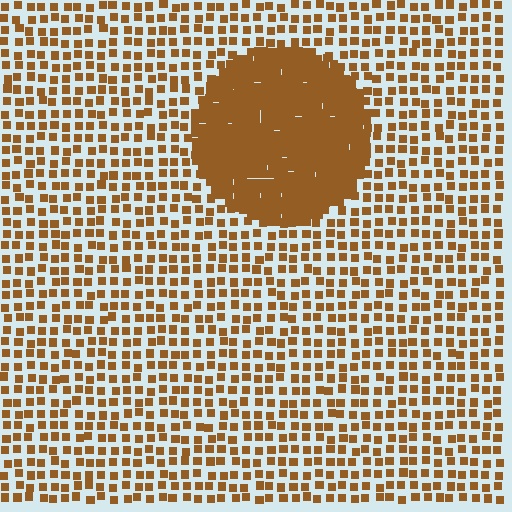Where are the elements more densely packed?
The elements are more densely packed inside the circle boundary.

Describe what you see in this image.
The image contains small brown elements arranged at two different densities. A circle-shaped region is visible where the elements are more densely packed than the surrounding area.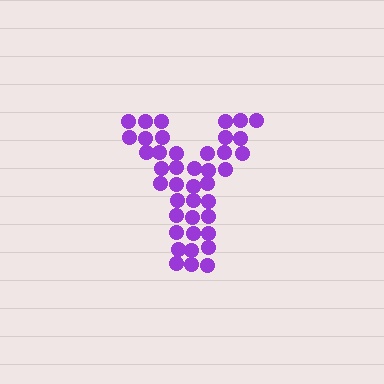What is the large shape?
The large shape is the letter Y.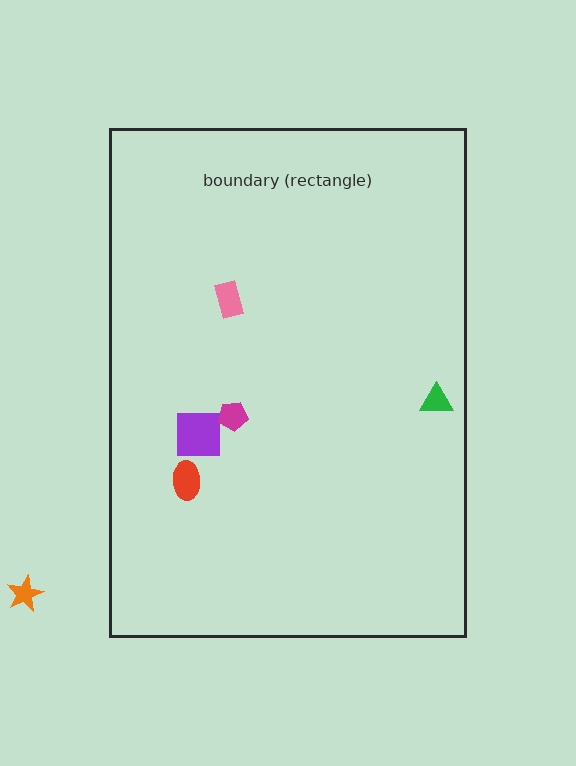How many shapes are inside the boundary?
5 inside, 1 outside.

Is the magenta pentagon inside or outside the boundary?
Inside.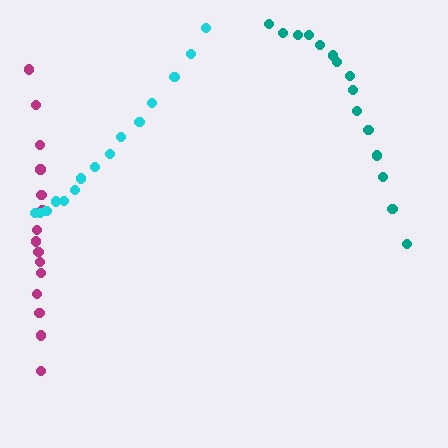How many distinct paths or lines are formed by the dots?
There are 3 distinct paths.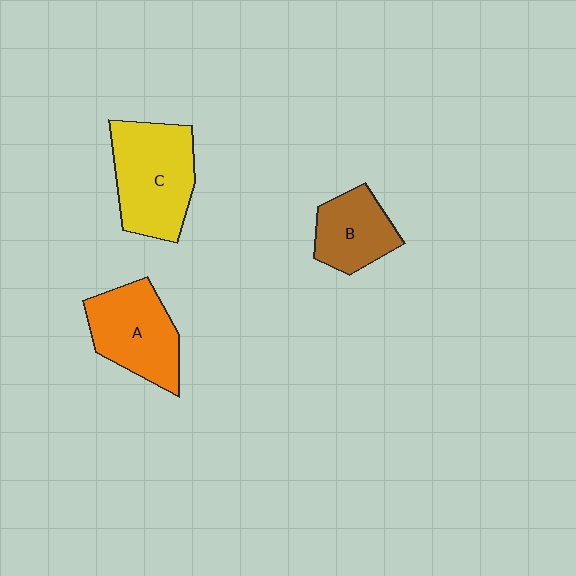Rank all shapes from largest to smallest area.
From largest to smallest: C (yellow), A (orange), B (brown).